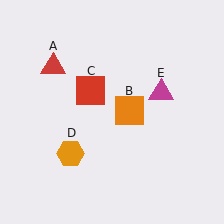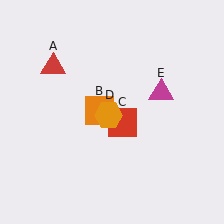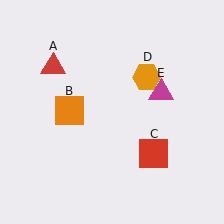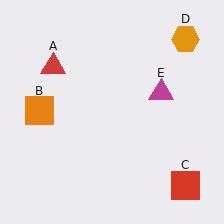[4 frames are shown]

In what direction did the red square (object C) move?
The red square (object C) moved down and to the right.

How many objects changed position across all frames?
3 objects changed position: orange square (object B), red square (object C), orange hexagon (object D).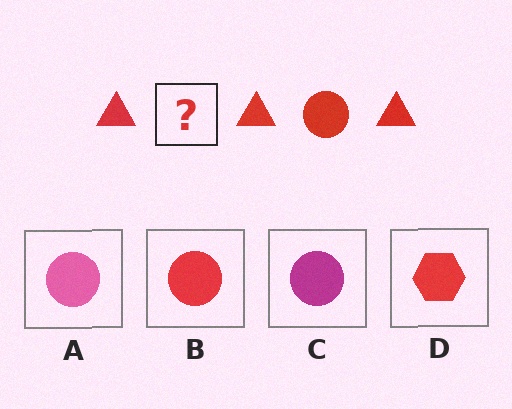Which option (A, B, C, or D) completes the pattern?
B.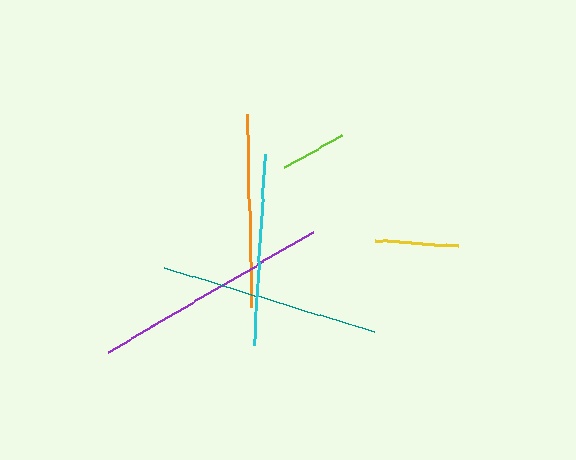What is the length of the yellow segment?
The yellow segment is approximately 84 pixels long.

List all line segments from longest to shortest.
From longest to shortest: purple, teal, orange, cyan, yellow, lime.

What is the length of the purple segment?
The purple segment is approximately 238 pixels long.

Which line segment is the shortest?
The lime line is the shortest at approximately 66 pixels.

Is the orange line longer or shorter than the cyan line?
The orange line is longer than the cyan line.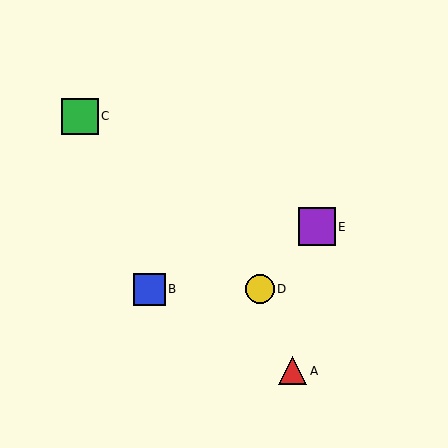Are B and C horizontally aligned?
No, B is at y≈289 and C is at y≈116.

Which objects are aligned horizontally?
Objects B, D are aligned horizontally.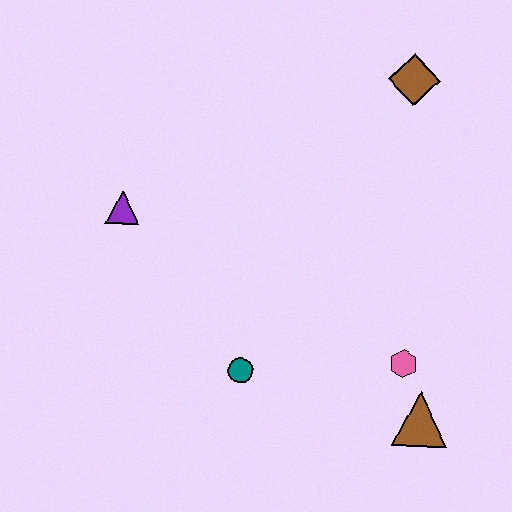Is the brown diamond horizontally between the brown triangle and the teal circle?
Yes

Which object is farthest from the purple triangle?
The brown triangle is farthest from the purple triangle.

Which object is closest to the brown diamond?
The pink hexagon is closest to the brown diamond.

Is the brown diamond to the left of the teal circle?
No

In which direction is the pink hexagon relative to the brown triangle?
The pink hexagon is above the brown triangle.